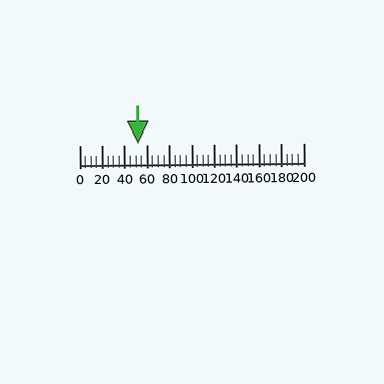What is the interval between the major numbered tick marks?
The major tick marks are spaced 20 units apart.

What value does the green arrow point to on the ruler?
The green arrow points to approximately 52.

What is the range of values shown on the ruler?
The ruler shows values from 0 to 200.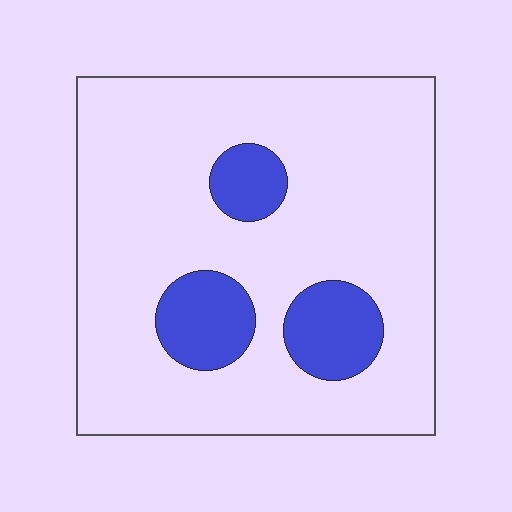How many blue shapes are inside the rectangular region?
3.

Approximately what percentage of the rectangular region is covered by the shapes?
Approximately 15%.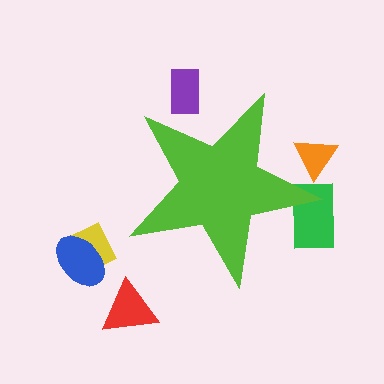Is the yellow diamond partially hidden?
No, the yellow diamond is fully visible.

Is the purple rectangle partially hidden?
Yes, the purple rectangle is partially hidden behind the lime star.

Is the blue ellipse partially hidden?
No, the blue ellipse is fully visible.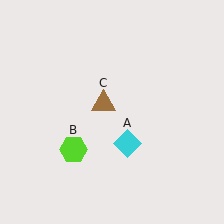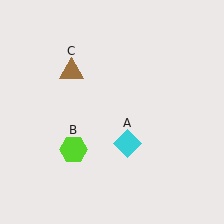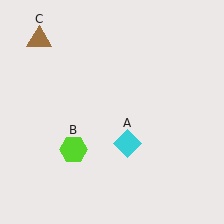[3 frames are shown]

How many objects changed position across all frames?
1 object changed position: brown triangle (object C).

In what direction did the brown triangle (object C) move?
The brown triangle (object C) moved up and to the left.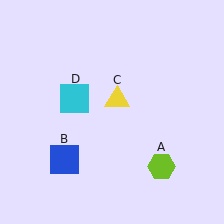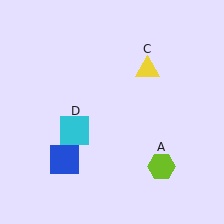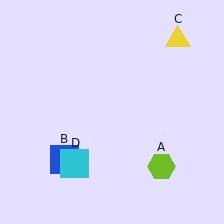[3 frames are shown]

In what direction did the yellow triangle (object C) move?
The yellow triangle (object C) moved up and to the right.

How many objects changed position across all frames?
2 objects changed position: yellow triangle (object C), cyan square (object D).